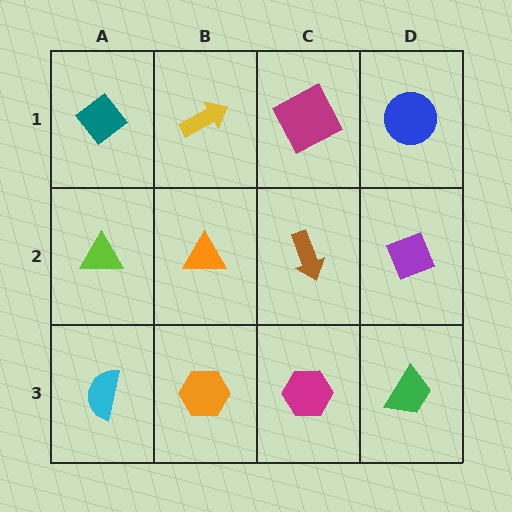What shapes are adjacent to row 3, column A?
A lime triangle (row 2, column A), an orange hexagon (row 3, column B).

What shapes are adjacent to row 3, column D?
A purple diamond (row 2, column D), a magenta hexagon (row 3, column C).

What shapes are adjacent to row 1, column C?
A brown arrow (row 2, column C), a yellow arrow (row 1, column B), a blue circle (row 1, column D).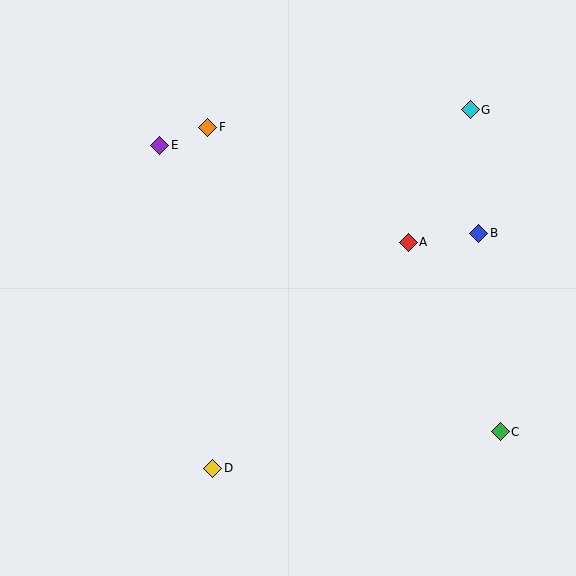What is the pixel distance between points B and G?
The distance between B and G is 124 pixels.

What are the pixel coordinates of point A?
Point A is at (408, 242).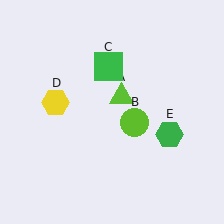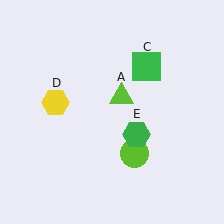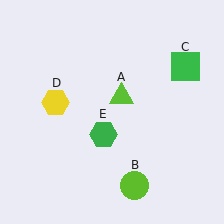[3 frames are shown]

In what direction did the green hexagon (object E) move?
The green hexagon (object E) moved left.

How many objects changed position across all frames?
3 objects changed position: lime circle (object B), green square (object C), green hexagon (object E).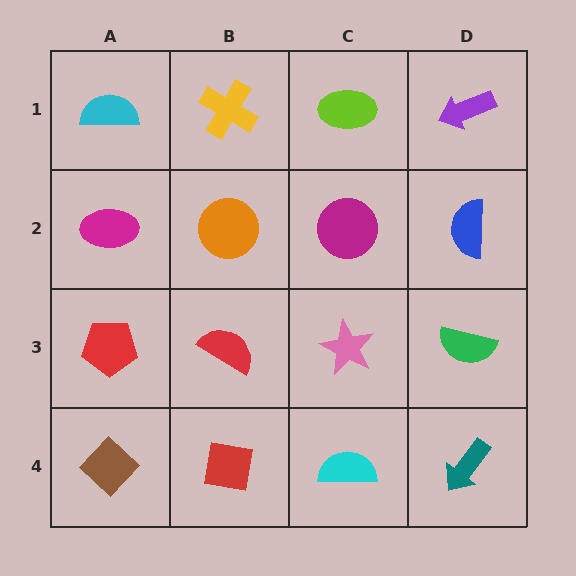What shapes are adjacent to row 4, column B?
A red semicircle (row 3, column B), a brown diamond (row 4, column A), a cyan semicircle (row 4, column C).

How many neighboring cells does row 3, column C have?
4.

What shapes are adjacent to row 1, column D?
A blue semicircle (row 2, column D), a lime ellipse (row 1, column C).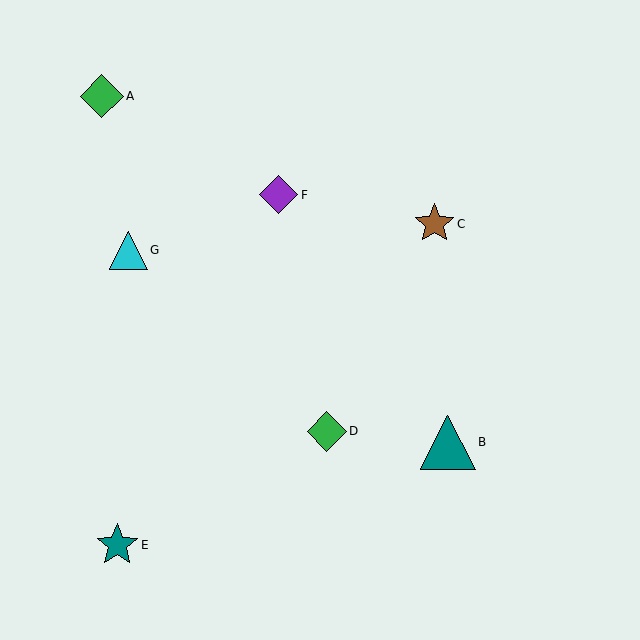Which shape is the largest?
The teal triangle (labeled B) is the largest.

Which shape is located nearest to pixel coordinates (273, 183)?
The purple diamond (labeled F) at (279, 195) is nearest to that location.